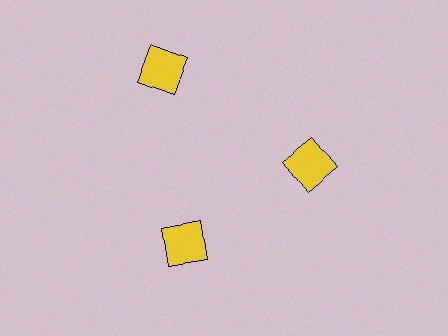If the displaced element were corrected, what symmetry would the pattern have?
It would have 3-fold rotational symmetry — the pattern would map onto itself every 120 degrees.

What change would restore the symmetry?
The symmetry would be restored by moving it inward, back onto the ring so that all 3 squares sit at equal angles and equal distance from the center.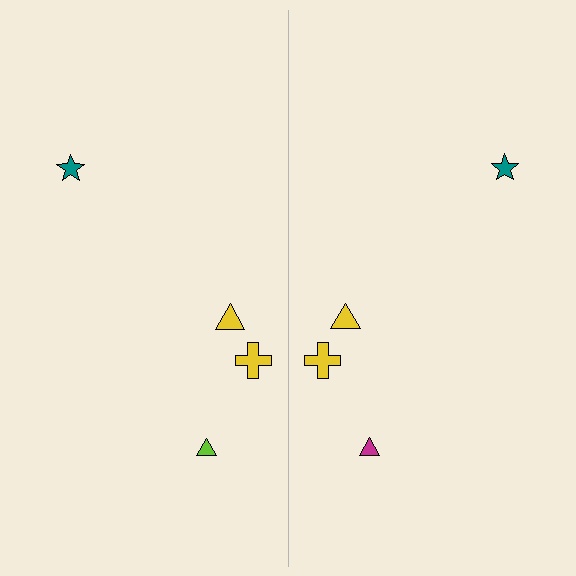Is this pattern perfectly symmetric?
No, the pattern is not perfectly symmetric. The magenta triangle on the right side breaks the symmetry — its mirror counterpart is lime.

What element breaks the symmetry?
The magenta triangle on the right side breaks the symmetry — its mirror counterpart is lime.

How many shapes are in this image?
There are 8 shapes in this image.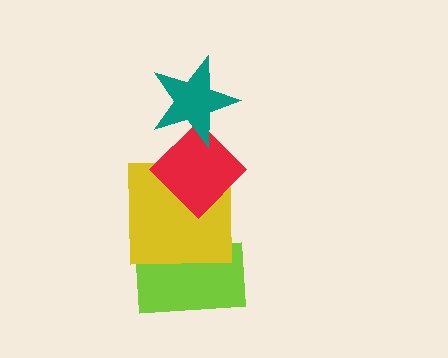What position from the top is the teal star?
The teal star is 1st from the top.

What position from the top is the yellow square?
The yellow square is 3rd from the top.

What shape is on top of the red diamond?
The teal star is on top of the red diamond.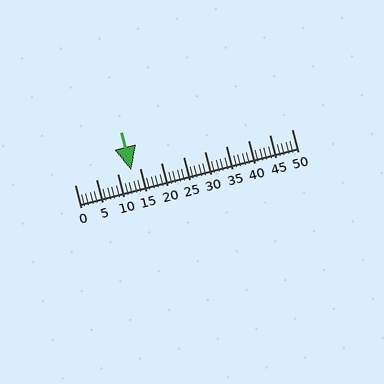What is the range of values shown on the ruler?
The ruler shows values from 0 to 50.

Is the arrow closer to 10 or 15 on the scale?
The arrow is closer to 15.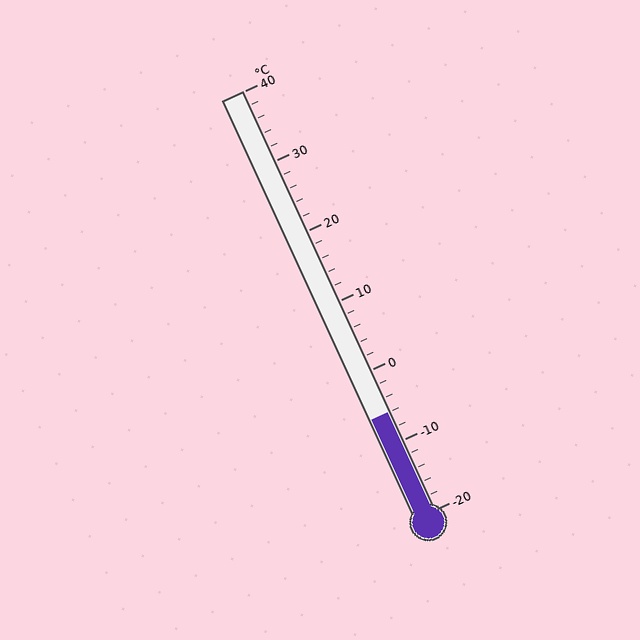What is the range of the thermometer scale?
The thermometer scale ranges from -20°C to 40°C.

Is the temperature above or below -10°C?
The temperature is above -10°C.